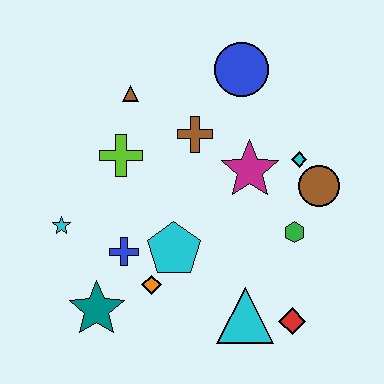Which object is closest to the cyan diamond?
The brown circle is closest to the cyan diamond.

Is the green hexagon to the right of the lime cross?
Yes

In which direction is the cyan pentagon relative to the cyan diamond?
The cyan pentagon is to the left of the cyan diamond.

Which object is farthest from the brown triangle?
The red diamond is farthest from the brown triangle.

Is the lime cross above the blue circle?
No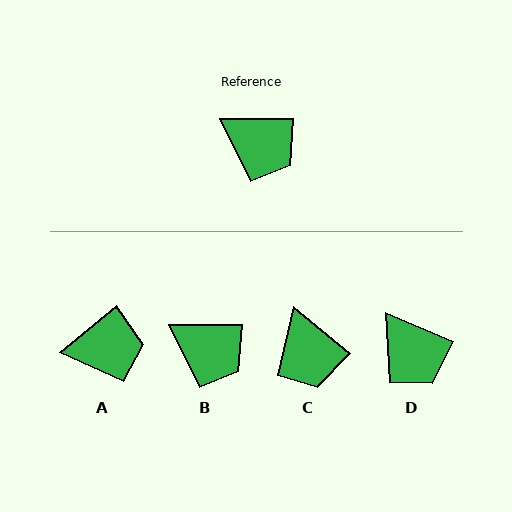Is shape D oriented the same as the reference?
No, it is off by about 23 degrees.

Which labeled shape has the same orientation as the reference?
B.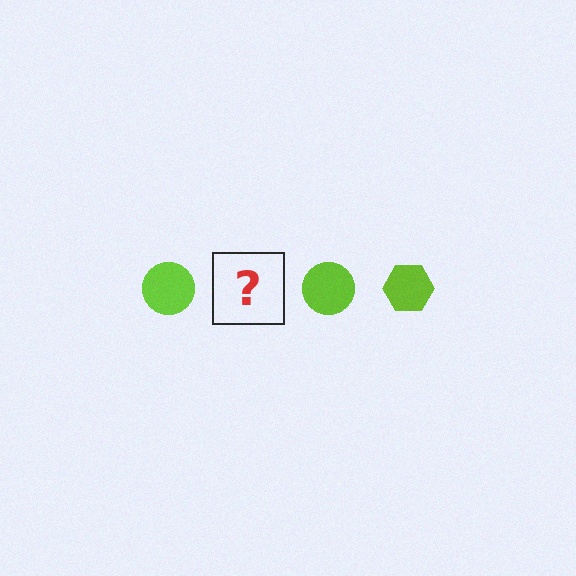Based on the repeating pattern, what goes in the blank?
The blank should be a lime hexagon.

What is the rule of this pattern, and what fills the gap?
The rule is that the pattern cycles through circle, hexagon shapes in lime. The gap should be filled with a lime hexagon.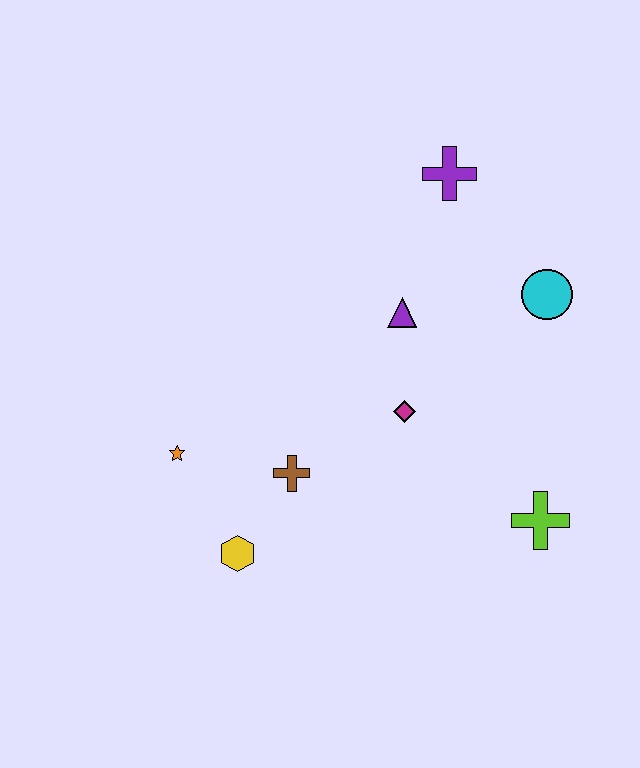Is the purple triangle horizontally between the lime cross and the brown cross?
Yes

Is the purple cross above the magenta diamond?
Yes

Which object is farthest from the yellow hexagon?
The purple cross is farthest from the yellow hexagon.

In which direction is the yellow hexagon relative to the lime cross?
The yellow hexagon is to the left of the lime cross.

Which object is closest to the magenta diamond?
The purple triangle is closest to the magenta diamond.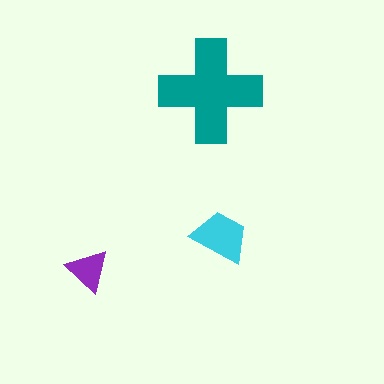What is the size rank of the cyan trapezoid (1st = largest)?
2nd.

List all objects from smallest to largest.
The purple triangle, the cyan trapezoid, the teal cross.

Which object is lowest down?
The purple triangle is bottommost.